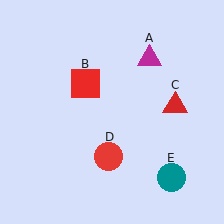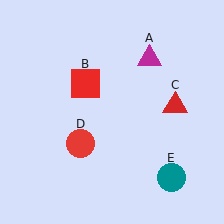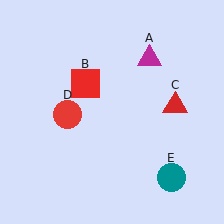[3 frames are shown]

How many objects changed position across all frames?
1 object changed position: red circle (object D).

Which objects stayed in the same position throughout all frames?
Magenta triangle (object A) and red square (object B) and red triangle (object C) and teal circle (object E) remained stationary.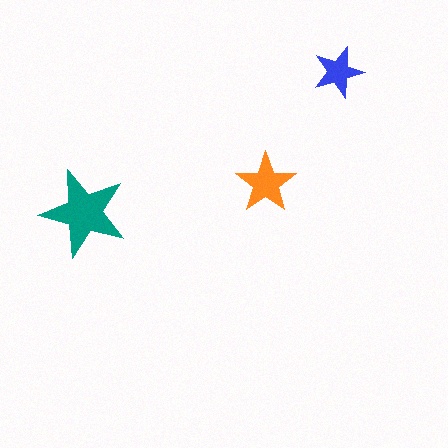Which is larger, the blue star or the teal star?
The teal one.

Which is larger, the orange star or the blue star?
The orange one.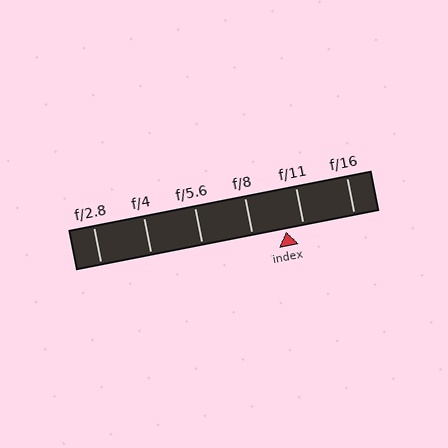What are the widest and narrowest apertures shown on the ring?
The widest aperture shown is f/2.8 and the narrowest is f/16.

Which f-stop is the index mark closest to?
The index mark is closest to f/11.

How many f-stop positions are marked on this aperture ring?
There are 6 f-stop positions marked.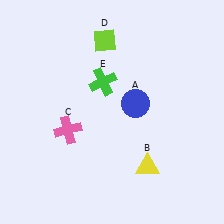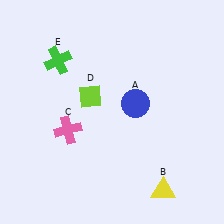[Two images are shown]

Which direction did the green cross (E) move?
The green cross (E) moved left.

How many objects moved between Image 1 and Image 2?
3 objects moved between the two images.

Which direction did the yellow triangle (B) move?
The yellow triangle (B) moved down.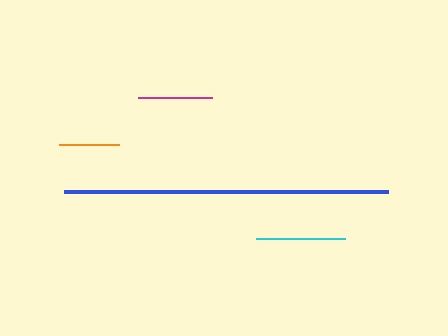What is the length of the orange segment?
The orange segment is approximately 60 pixels long.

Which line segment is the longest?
The blue line is the longest at approximately 324 pixels.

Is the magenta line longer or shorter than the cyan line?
The cyan line is longer than the magenta line.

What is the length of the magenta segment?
The magenta segment is approximately 73 pixels long.